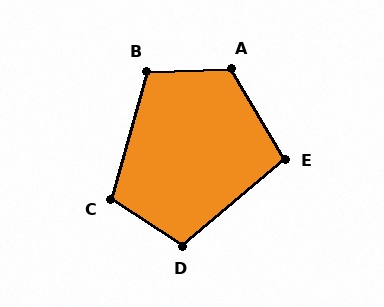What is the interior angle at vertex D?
Approximately 107 degrees (obtuse).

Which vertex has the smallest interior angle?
E, at approximately 100 degrees.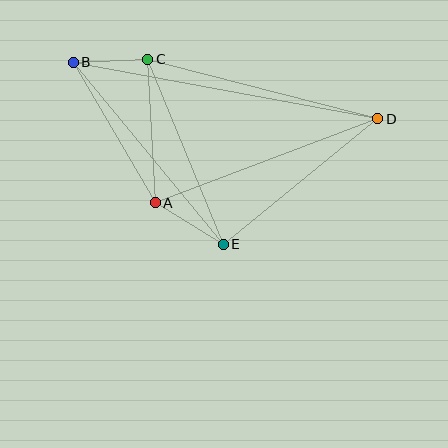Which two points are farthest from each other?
Points B and D are farthest from each other.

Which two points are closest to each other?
Points B and C are closest to each other.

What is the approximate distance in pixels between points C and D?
The distance between C and D is approximately 238 pixels.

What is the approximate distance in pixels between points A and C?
The distance between A and C is approximately 144 pixels.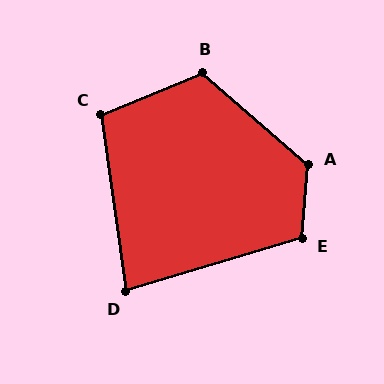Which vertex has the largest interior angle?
A, at approximately 126 degrees.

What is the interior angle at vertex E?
Approximately 112 degrees (obtuse).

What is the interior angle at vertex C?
Approximately 104 degrees (obtuse).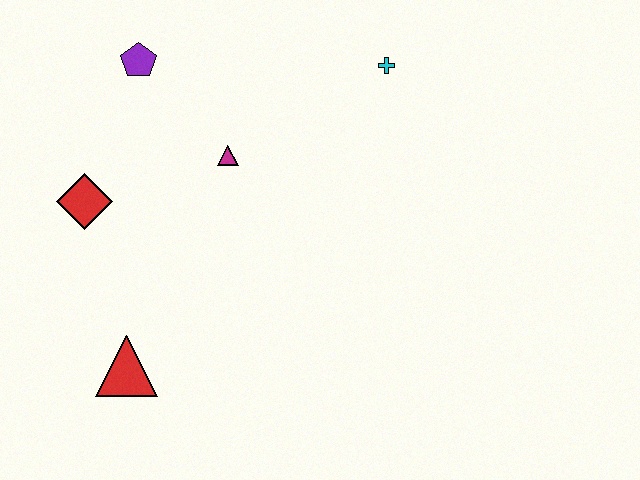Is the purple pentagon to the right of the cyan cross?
No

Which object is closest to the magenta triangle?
The purple pentagon is closest to the magenta triangle.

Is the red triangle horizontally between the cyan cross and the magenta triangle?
No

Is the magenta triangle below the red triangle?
No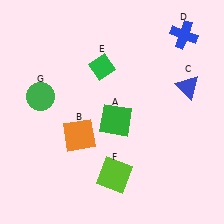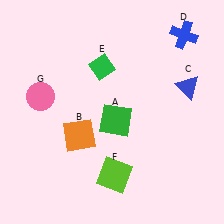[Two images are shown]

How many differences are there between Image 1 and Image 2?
There is 1 difference between the two images.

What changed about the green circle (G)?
In Image 1, G is green. In Image 2, it changed to pink.